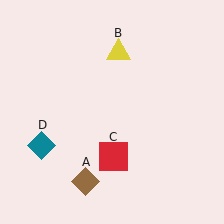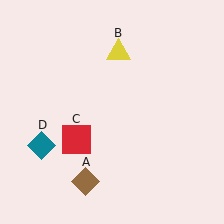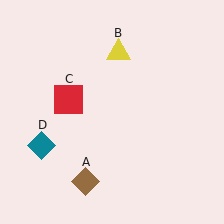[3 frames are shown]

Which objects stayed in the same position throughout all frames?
Brown diamond (object A) and yellow triangle (object B) and teal diamond (object D) remained stationary.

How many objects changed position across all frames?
1 object changed position: red square (object C).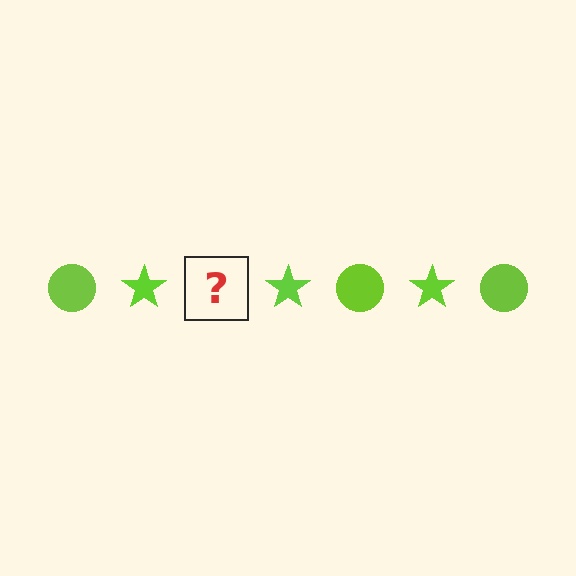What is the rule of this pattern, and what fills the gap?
The rule is that the pattern cycles through circle, star shapes in lime. The gap should be filled with a lime circle.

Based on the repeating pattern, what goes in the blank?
The blank should be a lime circle.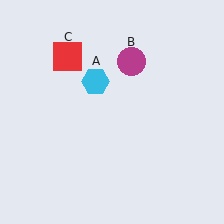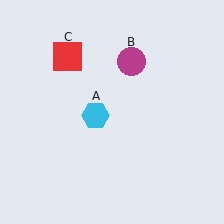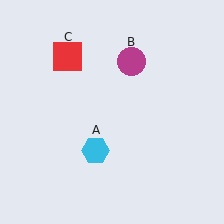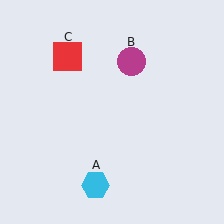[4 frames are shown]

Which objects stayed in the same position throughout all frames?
Magenta circle (object B) and red square (object C) remained stationary.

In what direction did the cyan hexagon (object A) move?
The cyan hexagon (object A) moved down.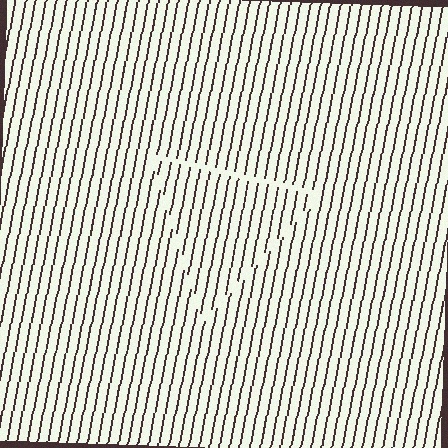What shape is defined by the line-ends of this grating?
An illusory triangle. The interior of the shape contains the same grating, shifted by half a period — the contour is defined by the phase discontinuity where line-ends from the inner and outer gratings abut.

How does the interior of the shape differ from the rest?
The interior of the shape contains the same grating, shifted by half a period — the contour is defined by the phase discontinuity where line-ends from the inner and outer gratings abut.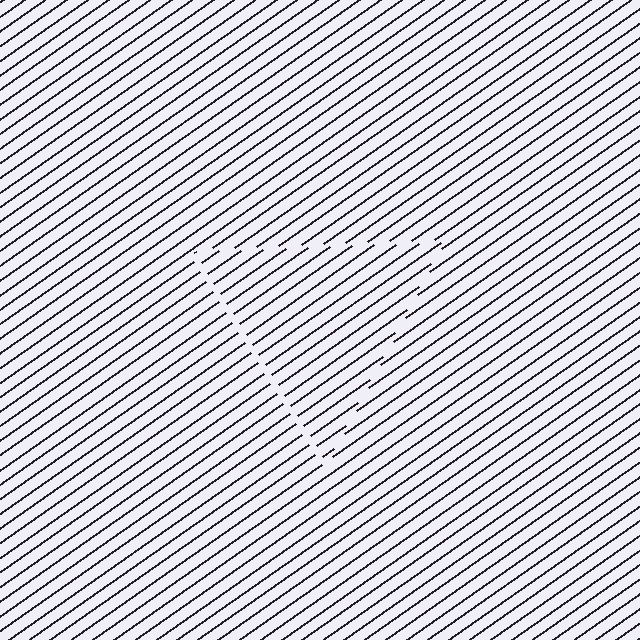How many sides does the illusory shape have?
3 sides — the line-ends trace a triangle.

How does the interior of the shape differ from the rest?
The interior of the shape contains the same grating, shifted by half a period — the contour is defined by the phase discontinuity where line-ends from the inner and outer gratings abut.